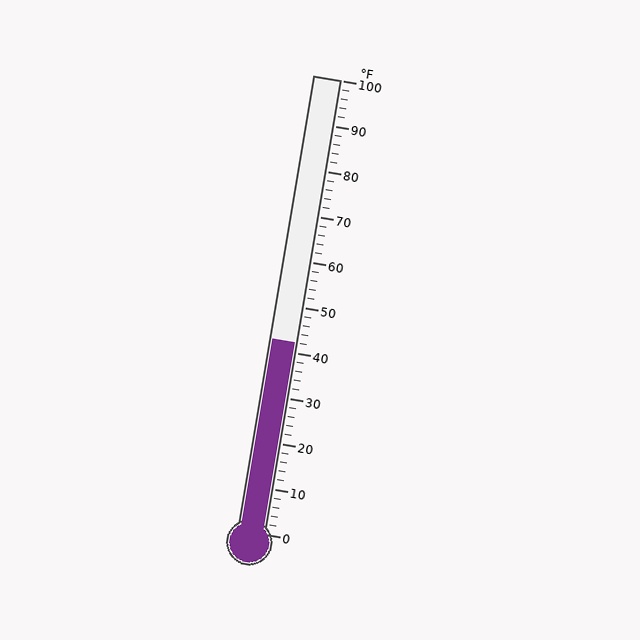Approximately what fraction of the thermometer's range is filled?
The thermometer is filled to approximately 40% of its range.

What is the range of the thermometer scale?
The thermometer scale ranges from 0°F to 100°F.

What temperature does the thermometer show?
The thermometer shows approximately 42°F.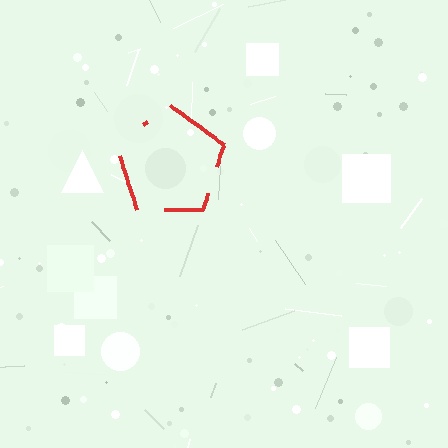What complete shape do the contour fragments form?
The contour fragments form a pentagon.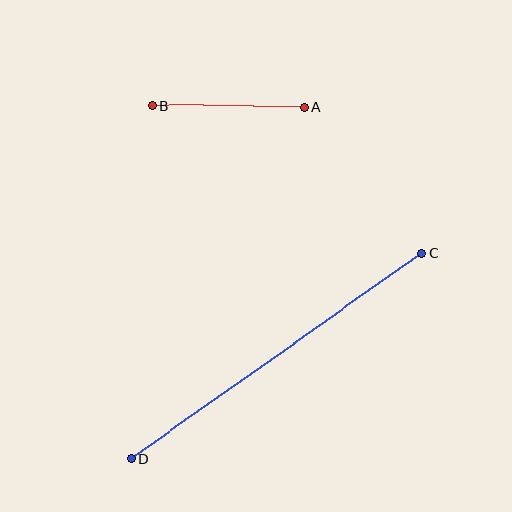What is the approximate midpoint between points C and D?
The midpoint is at approximately (277, 356) pixels.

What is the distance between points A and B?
The distance is approximately 152 pixels.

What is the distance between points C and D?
The distance is approximately 355 pixels.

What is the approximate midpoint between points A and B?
The midpoint is at approximately (228, 106) pixels.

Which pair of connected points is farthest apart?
Points C and D are farthest apart.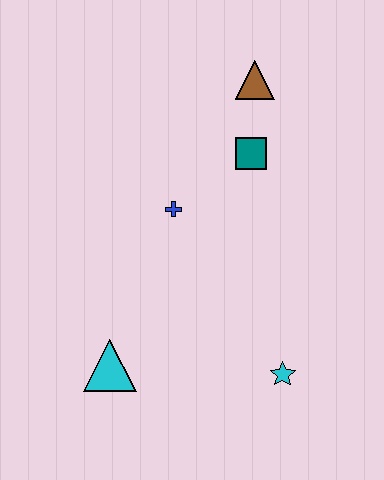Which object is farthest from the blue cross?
The cyan star is farthest from the blue cross.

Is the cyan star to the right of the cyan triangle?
Yes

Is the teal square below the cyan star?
No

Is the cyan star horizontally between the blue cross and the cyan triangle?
No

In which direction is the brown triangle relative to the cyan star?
The brown triangle is above the cyan star.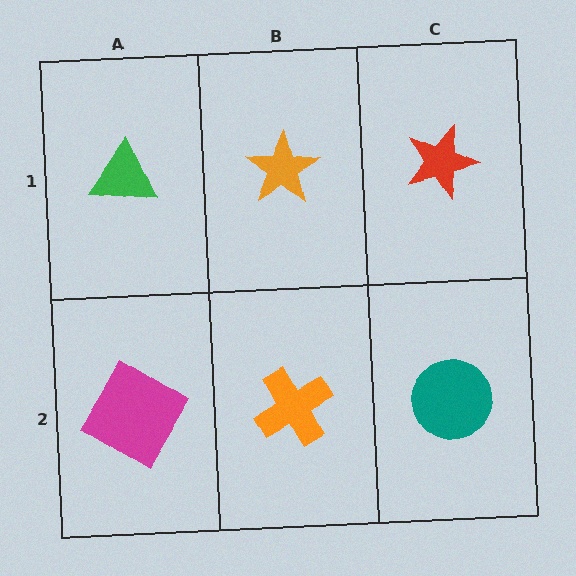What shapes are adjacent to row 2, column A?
A green triangle (row 1, column A), an orange cross (row 2, column B).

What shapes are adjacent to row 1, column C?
A teal circle (row 2, column C), an orange star (row 1, column B).